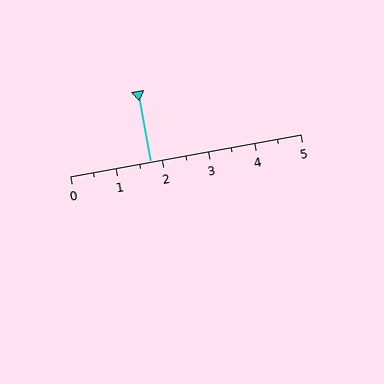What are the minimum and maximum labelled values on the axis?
The axis runs from 0 to 5.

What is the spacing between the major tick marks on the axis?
The major ticks are spaced 1 apart.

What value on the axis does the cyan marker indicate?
The marker indicates approximately 1.8.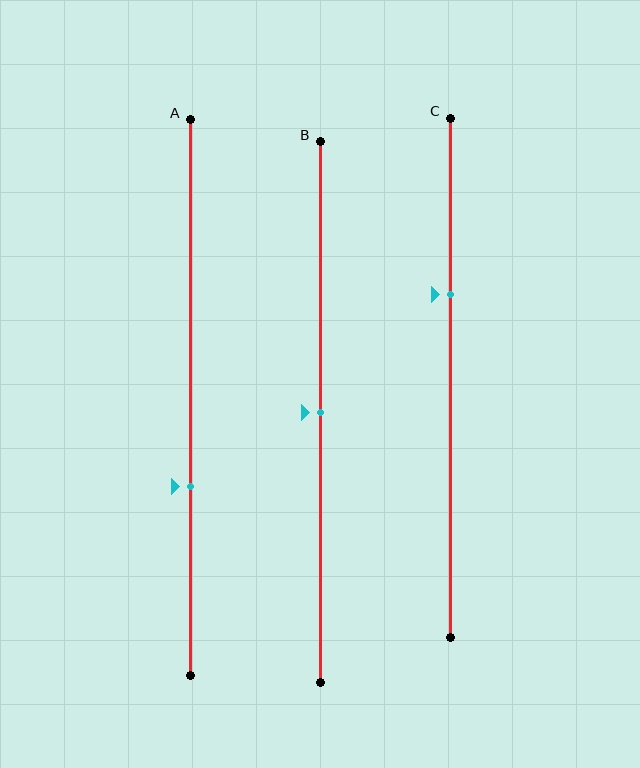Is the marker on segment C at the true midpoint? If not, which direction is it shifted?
No, the marker on segment C is shifted upward by about 16% of the segment length.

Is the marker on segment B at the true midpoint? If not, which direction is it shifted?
Yes, the marker on segment B is at the true midpoint.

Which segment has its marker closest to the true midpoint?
Segment B has its marker closest to the true midpoint.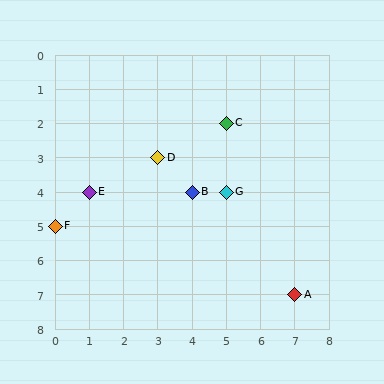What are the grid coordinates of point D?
Point D is at grid coordinates (3, 3).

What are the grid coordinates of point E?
Point E is at grid coordinates (1, 4).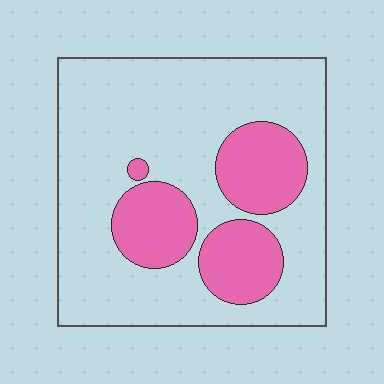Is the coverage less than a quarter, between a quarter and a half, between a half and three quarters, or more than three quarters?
Between a quarter and a half.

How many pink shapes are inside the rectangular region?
4.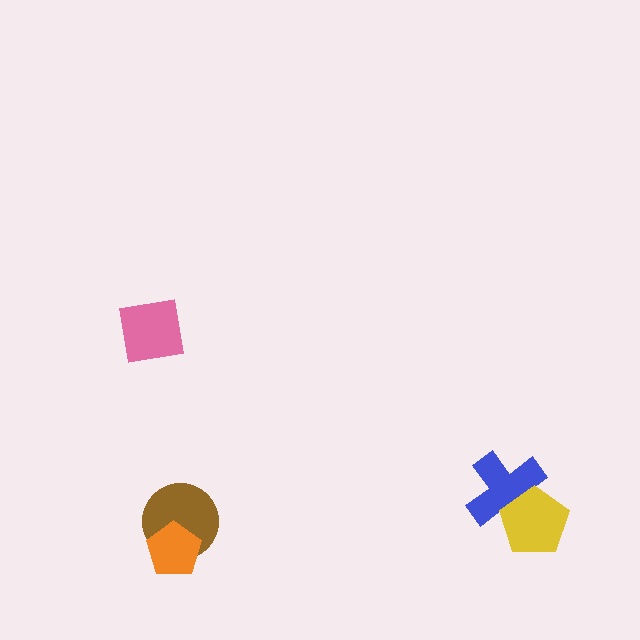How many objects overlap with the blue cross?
1 object overlaps with the blue cross.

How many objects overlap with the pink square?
0 objects overlap with the pink square.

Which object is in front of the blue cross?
The yellow pentagon is in front of the blue cross.